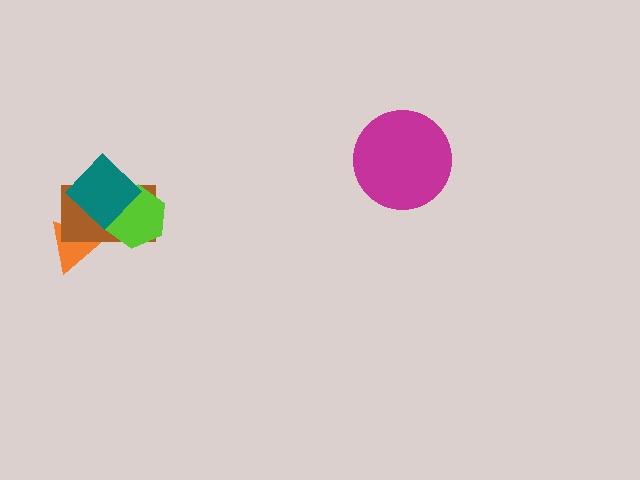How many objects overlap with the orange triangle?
1 object overlaps with the orange triangle.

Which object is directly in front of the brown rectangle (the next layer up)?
The lime hexagon is directly in front of the brown rectangle.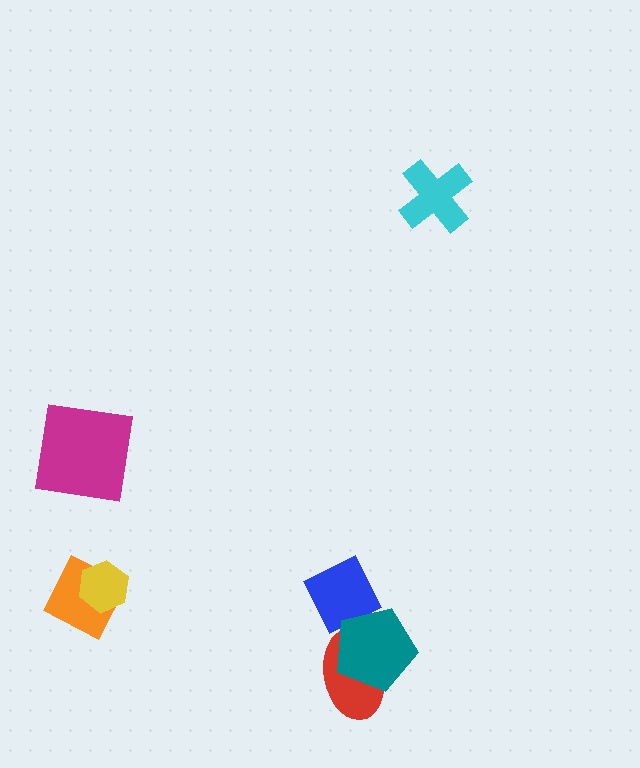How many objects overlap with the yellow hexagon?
1 object overlaps with the yellow hexagon.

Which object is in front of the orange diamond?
The yellow hexagon is in front of the orange diamond.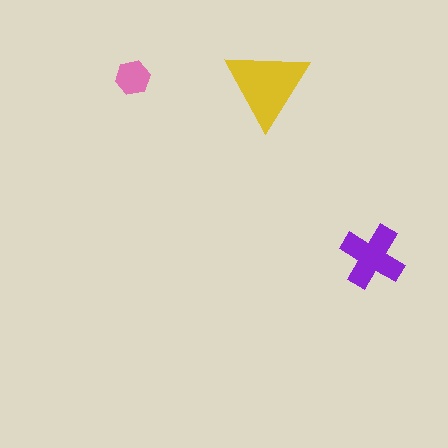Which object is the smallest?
The pink hexagon.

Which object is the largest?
The yellow triangle.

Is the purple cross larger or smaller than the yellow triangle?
Smaller.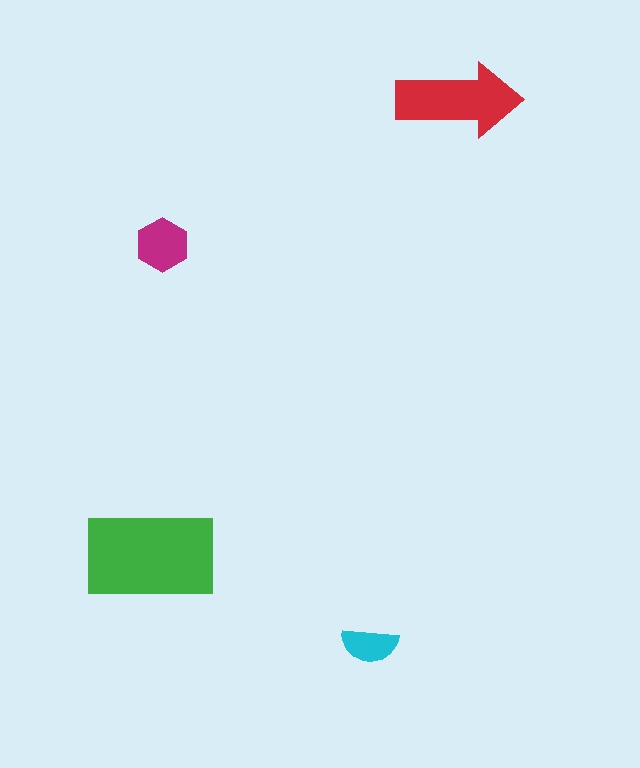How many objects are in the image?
There are 4 objects in the image.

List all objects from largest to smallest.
The green rectangle, the red arrow, the magenta hexagon, the cyan semicircle.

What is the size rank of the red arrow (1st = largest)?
2nd.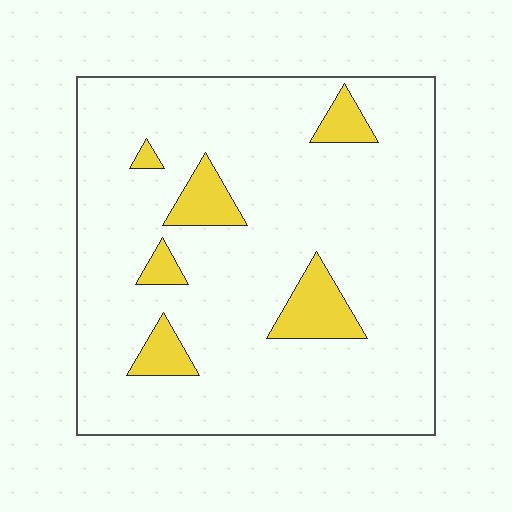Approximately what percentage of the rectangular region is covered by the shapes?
Approximately 10%.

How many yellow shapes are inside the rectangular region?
6.